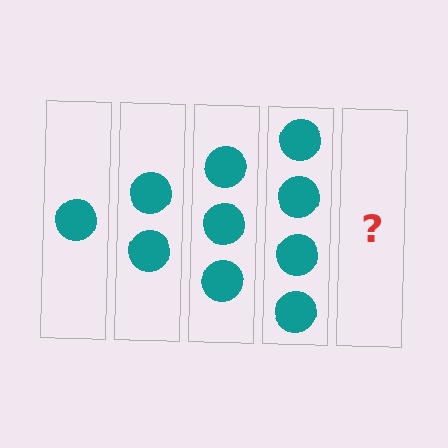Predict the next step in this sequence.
The next step is 5 circles.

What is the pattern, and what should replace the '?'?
The pattern is that each step adds one more circle. The '?' should be 5 circles.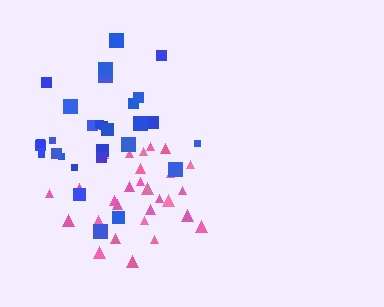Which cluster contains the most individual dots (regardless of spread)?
Blue (31).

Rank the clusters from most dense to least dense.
pink, blue.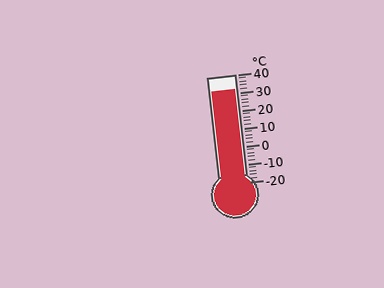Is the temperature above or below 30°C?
The temperature is above 30°C.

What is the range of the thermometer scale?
The thermometer scale ranges from -20°C to 40°C.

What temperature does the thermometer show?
The thermometer shows approximately 32°C.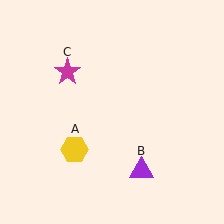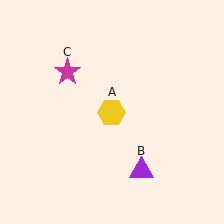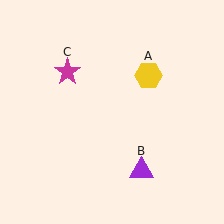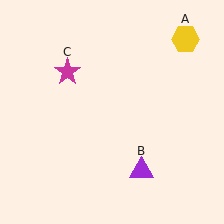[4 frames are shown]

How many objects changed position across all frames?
1 object changed position: yellow hexagon (object A).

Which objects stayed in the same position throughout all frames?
Purple triangle (object B) and magenta star (object C) remained stationary.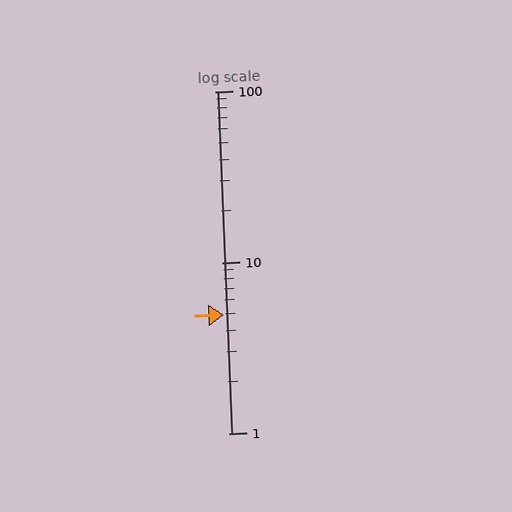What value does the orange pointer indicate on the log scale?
The pointer indicates approximately 4.9.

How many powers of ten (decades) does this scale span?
The scale spans 2 decades, from 1 to 100.